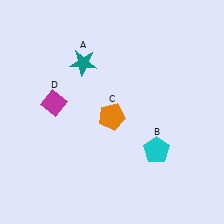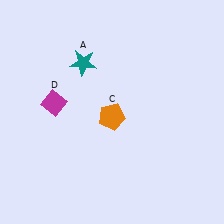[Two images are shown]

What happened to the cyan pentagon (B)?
The cyan pentagon (B) was removed in Image 2. It was in the bottom-right area of Image 1.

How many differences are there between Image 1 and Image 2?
There is 1 difference between the two images.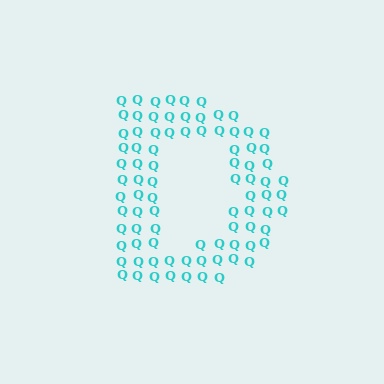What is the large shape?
The large shape is the letter D.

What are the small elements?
The small elements are letter Q's.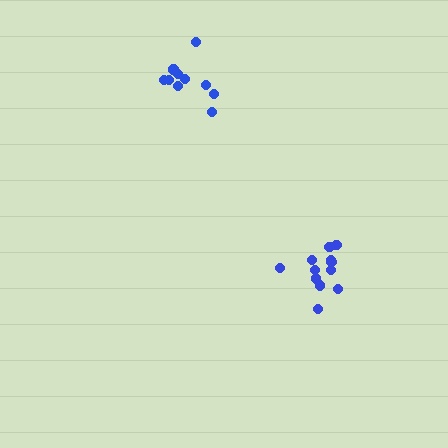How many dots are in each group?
Group 1: 10 dots, Group 2: 12 dots (22 total).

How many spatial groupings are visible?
There are 2 spatial groupings.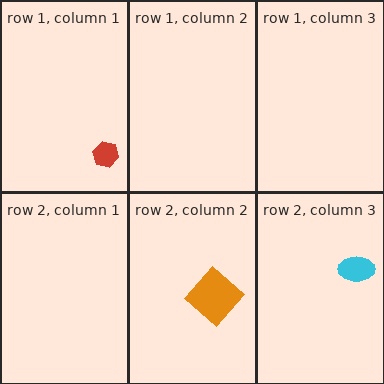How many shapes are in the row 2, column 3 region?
1.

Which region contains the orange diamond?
The row 2, column 2 region.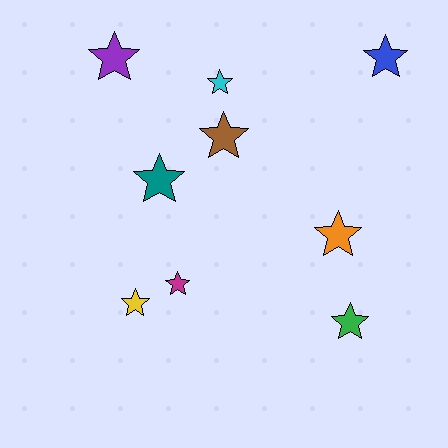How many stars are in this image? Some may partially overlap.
There are 9 stars.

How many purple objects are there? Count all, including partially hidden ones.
There is 1 purple object.